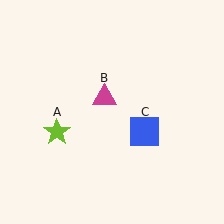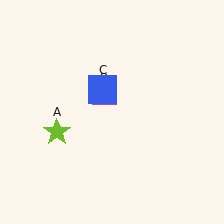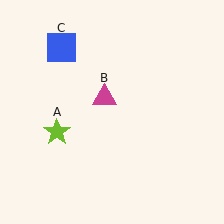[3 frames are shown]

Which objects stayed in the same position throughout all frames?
Lime star (object A) and magenta triangle (object B) remained stationary.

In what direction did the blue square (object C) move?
The blue square (object C) moved up and to the left.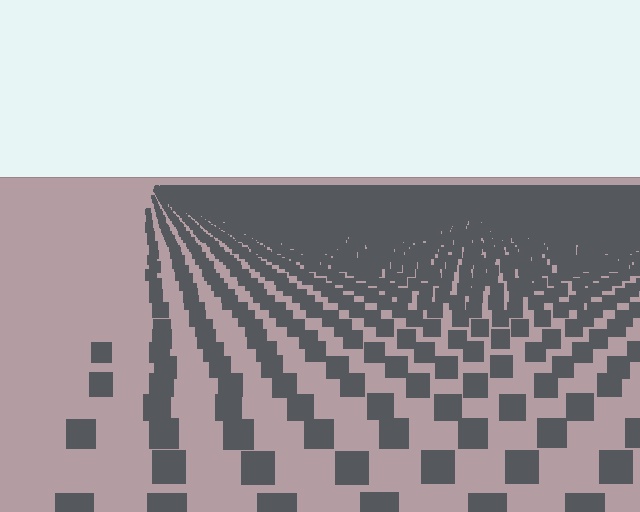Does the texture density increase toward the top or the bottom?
Density increases toward the top.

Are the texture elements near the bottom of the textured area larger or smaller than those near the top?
Larger. Near the bottom, elements are closer to the viewer and appear at a bigger on-screen size.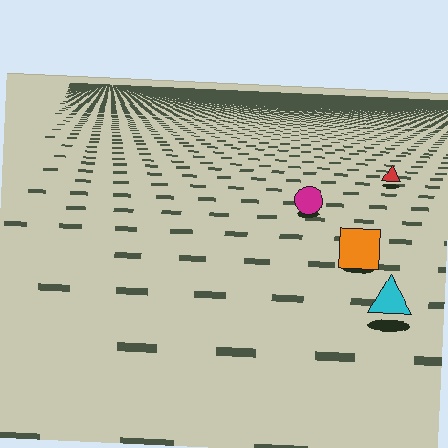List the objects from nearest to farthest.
From nearest to farthest: the cyan triangle, the orange square, the magenta circle, the red triangle.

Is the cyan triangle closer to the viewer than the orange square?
Yes. The cyan triangle is closer — you can tell from the texture gradient: the ground texture is coarser near it.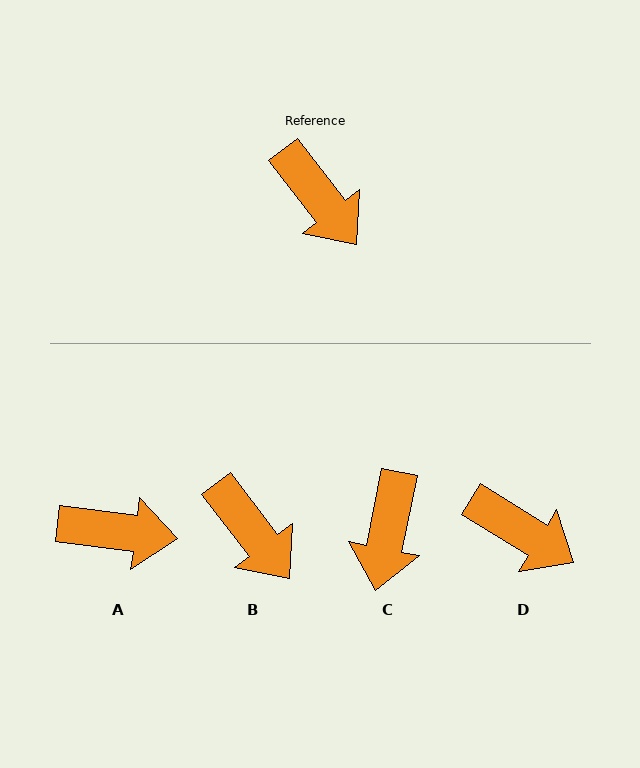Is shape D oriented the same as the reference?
No, it is off by about 21 degrees.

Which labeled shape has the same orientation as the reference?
B.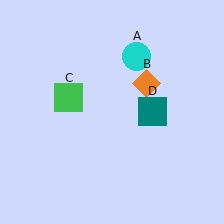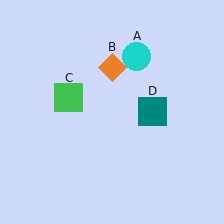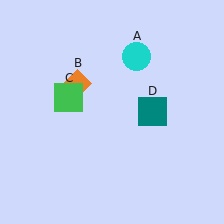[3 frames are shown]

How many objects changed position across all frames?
1 object changed position: orange diamond (object B).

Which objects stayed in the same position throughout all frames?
Cyan circle (object A) and green square (object C) and teal square (object D) remained stationary.